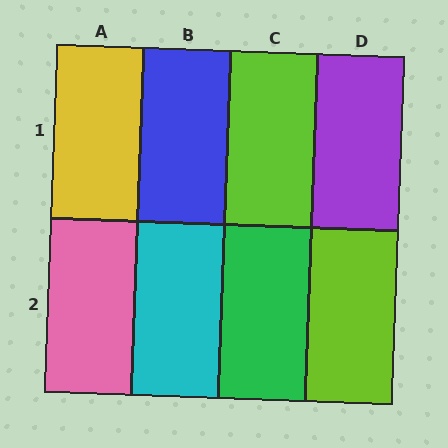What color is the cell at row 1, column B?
Blue.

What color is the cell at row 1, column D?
Purple.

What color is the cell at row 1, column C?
Lime.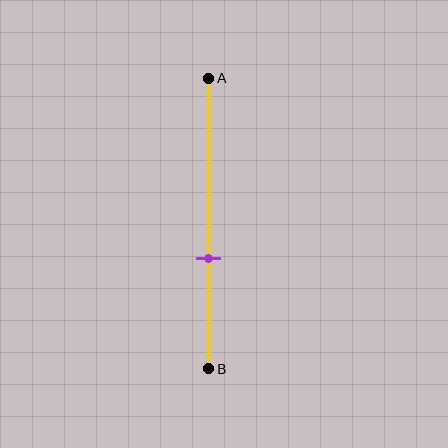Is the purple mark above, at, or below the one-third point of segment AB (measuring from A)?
The purple mark is below the one-third point of segment AB.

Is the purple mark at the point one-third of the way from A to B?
No, the mark is at about 60% from A, not at the 33% one-third point.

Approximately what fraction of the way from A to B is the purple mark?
The purple mark is approximately 60% of the way from A to B.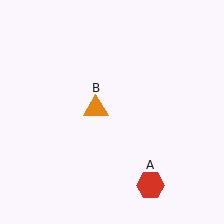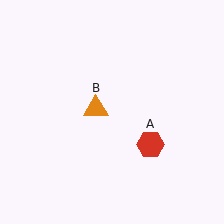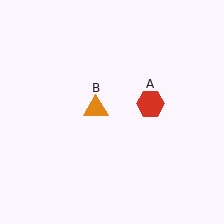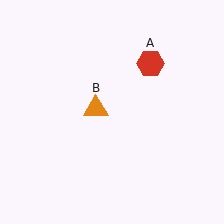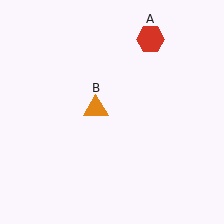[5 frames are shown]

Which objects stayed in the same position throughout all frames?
Orange triangle (object B) remained stationary.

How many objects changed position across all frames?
1 object changed position: red hexagon (object A).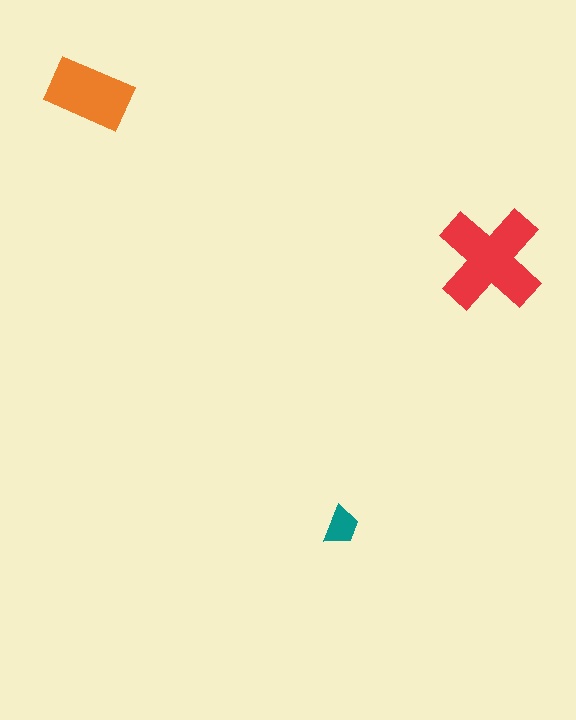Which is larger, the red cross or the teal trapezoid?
The red cross.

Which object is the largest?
The red cross.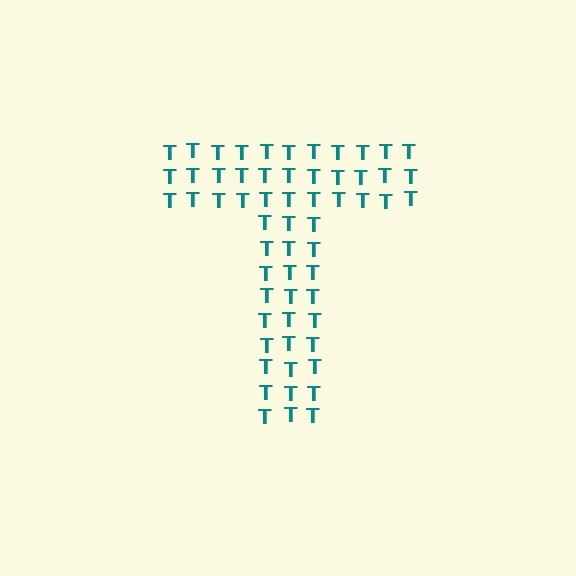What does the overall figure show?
The overall figure shows the letter T.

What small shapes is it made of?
It is made of small letter T's.